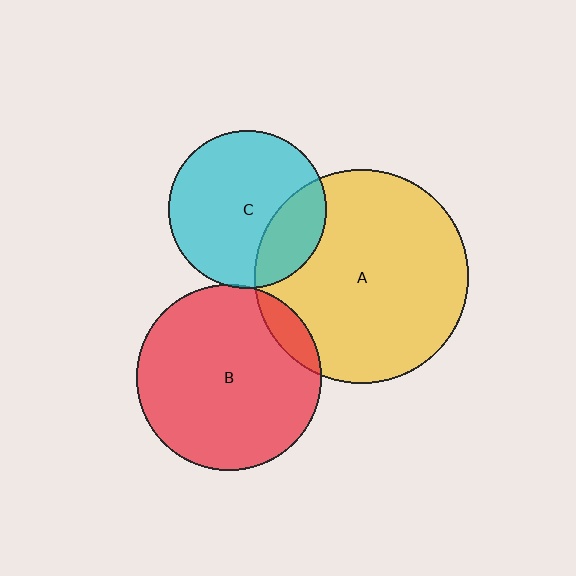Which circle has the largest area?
Circle A (yellow).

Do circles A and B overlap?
Yes.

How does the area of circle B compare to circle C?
Approximately 1.4 times.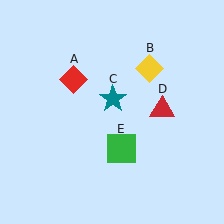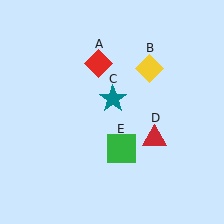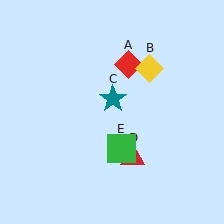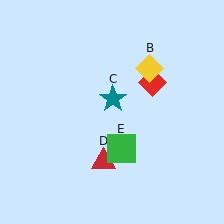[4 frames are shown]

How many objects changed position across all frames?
2 objects changed position: red diamond (object A), red triangle (object D).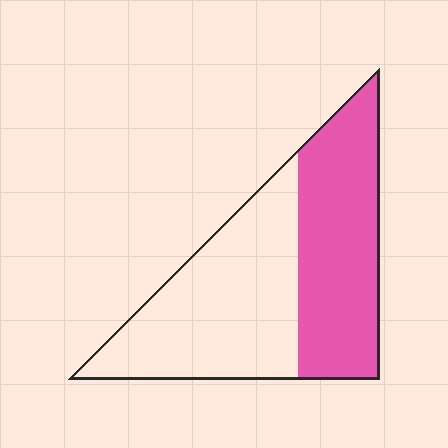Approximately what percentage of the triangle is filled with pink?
Approximately 45%.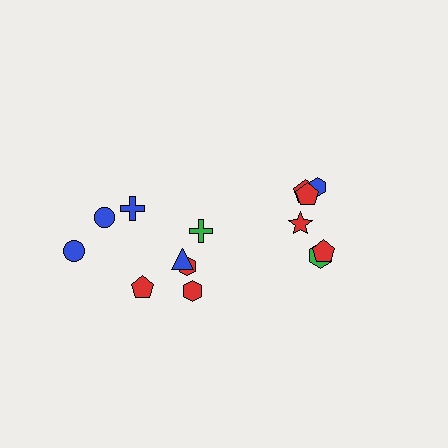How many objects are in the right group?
There are 6 objects.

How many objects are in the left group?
There are 8 objects.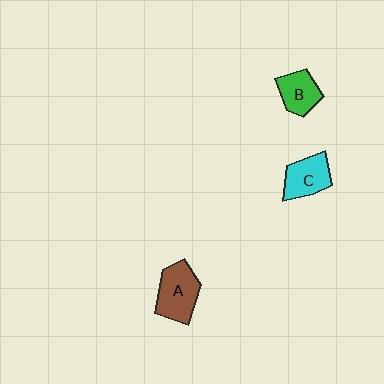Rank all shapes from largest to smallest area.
From largest to smallest: A (brown), C (cyan), B (green).